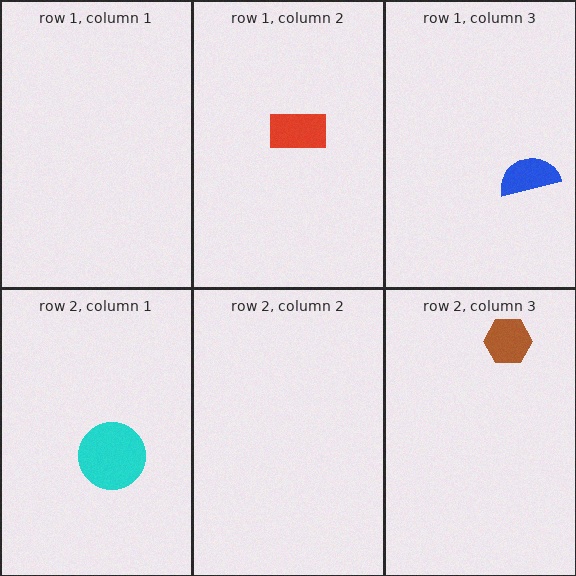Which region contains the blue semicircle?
The row 1, column 3 region.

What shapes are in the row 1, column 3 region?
The blue semicircle.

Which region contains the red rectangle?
The row 1, column 2 region.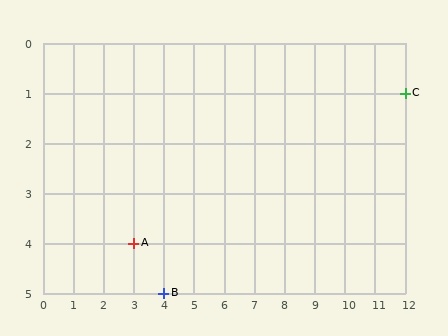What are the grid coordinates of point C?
Point C is at grid coordinates (12, 1).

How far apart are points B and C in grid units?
Points B and C are 8 columns and 4 rows apart (about 8.9 grid units diagonally).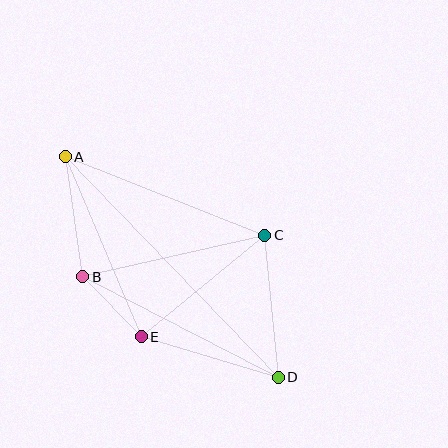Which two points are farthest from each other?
Points A and D are farthest from each other.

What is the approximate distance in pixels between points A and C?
The distance between A and C is approximately 214 pixels.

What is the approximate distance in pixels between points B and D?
The distance between B and D is approximately 220 pixels.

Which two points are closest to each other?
Points B and E are closest to each other.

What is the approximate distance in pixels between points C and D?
The distance between C and D is approximately 143 pixels.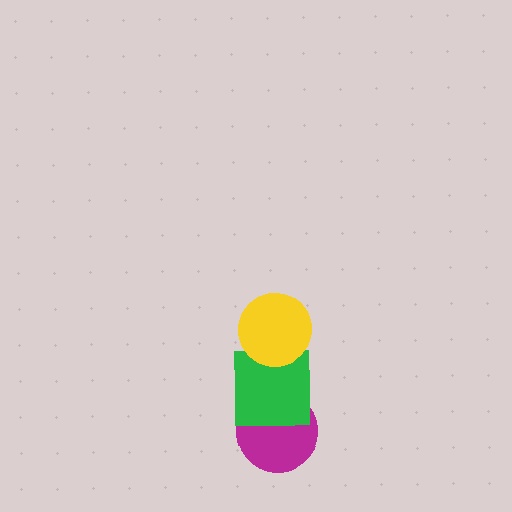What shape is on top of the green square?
The yellow circle is on top of the green square.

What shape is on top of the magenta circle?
The green square is on top of the magenta circle.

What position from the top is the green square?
The green square is 2nd from the top.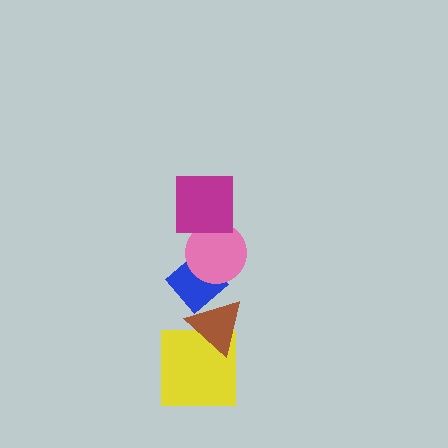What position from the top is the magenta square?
The magenta square is 1st from the top.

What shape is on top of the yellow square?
The brown triangle is on top of the yellow square.